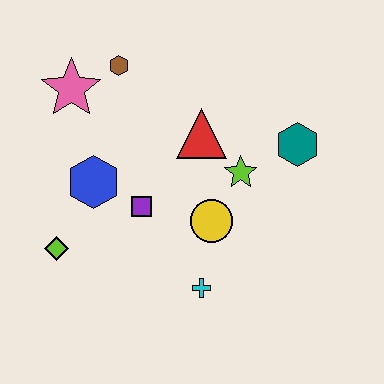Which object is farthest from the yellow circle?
The pink star is farthest from the yellow circle.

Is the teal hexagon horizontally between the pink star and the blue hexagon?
No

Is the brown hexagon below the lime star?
No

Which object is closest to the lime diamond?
The blue hexagon is closest to the lime diamond.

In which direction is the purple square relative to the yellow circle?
The purple square is to the left of the yellow circle.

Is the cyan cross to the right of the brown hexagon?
Yes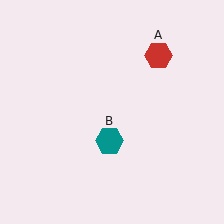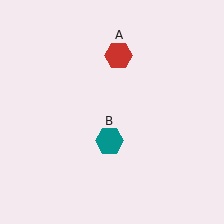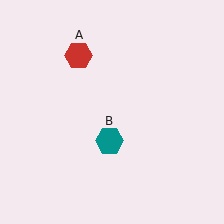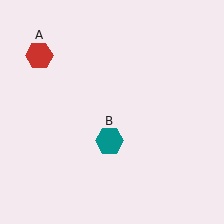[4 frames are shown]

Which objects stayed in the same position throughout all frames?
Teal hexagon (object B) remained stationary.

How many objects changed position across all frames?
1 object changed position: red hexagon (object A).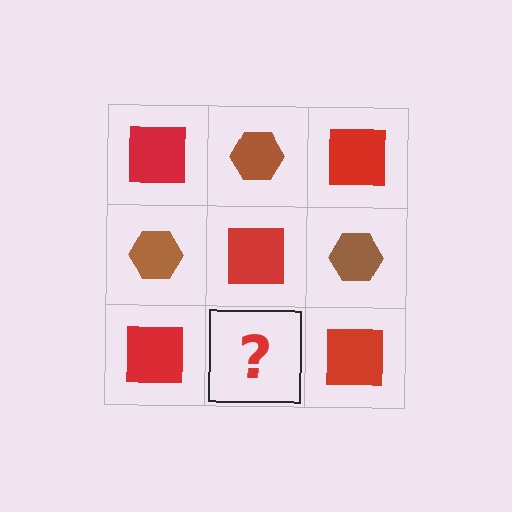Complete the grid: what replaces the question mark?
The question mark should be replaced with a brown hexagon.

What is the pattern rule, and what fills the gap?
The rule is that it alternates red square and brown hexagon in a checkerboard pattern. The gap should be filled with a brown hexagon.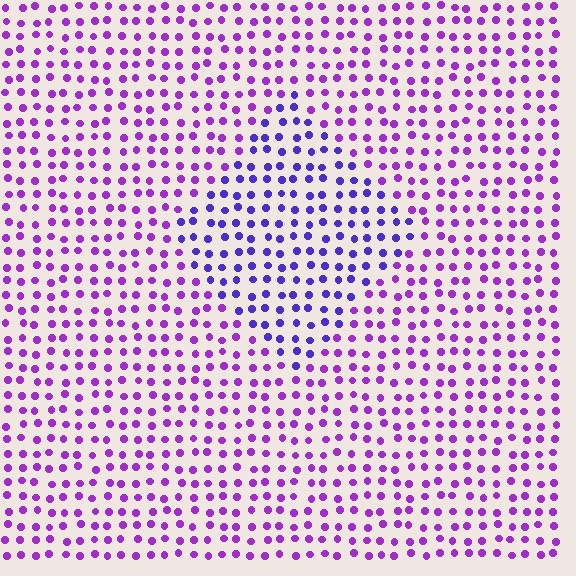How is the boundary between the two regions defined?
The boundary is defined purely by a slight shift in hue (about 33 degrees). Spacing, size, and orientation are identical on both sides.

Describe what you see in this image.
The image is filled with small purple elements in a uniform arrangement. A diamond-shaped region is visible where the elements are tinted to a slightly different hue, forming a subtle color boundary.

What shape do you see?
I see a diamond.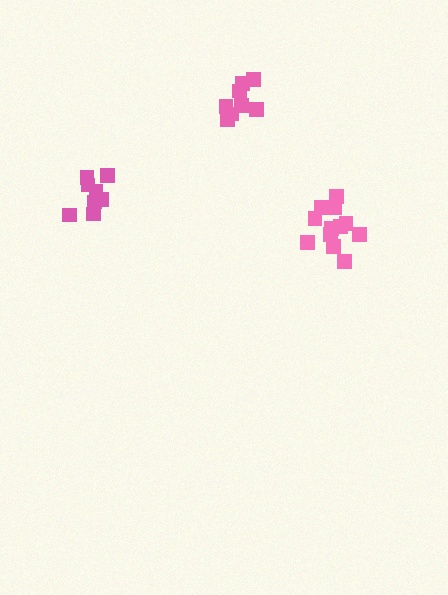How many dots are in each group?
Group 1: 8 dots, Group 2: 13 dots, Group 3: 8 dots (29 total).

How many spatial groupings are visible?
There are 3 spatial groupings.